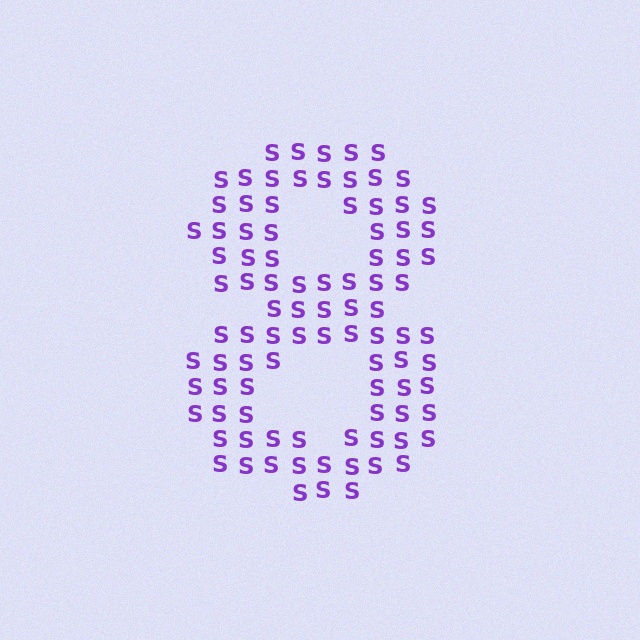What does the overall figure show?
The overall figure shows the digit 8.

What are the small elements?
The small elements are letter S's.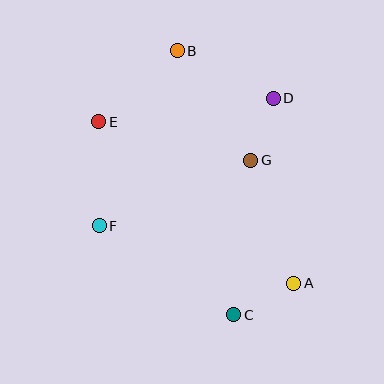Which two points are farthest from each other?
Points B and C are farthest from each other.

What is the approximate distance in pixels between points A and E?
The distance between A and E is approximately 253 pixels.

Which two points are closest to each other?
Points D and G are closest to each other.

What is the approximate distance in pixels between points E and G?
The distance between E and G is approximately 157 pixels.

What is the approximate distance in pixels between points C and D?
The distance between C and D is approximately 220 pixels.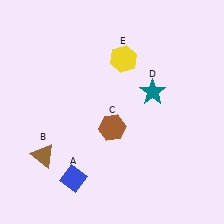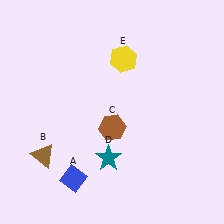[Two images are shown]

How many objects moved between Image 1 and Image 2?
1 object moved between the two images.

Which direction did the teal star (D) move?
The teal star (D) moved down.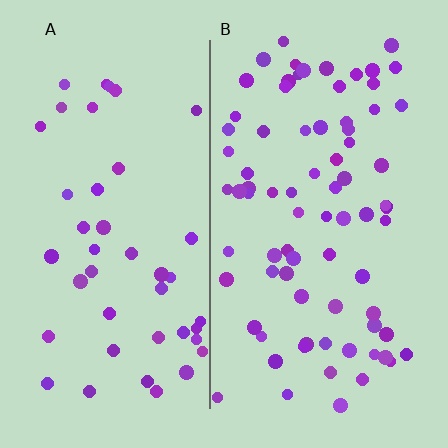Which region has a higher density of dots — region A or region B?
B (the right).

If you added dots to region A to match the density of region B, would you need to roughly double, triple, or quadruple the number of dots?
Approximately double.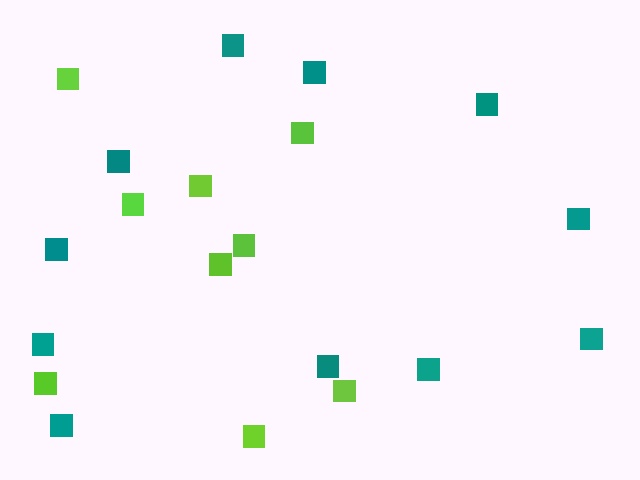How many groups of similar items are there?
There are 2 groups: one group of teal squares (11) and one group of lime squares (9).